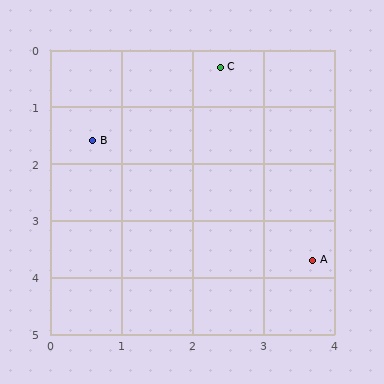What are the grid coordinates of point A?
Point A is at approximately (3.7, 3.7).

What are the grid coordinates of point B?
Point B is at approximately (0.6, 1.6).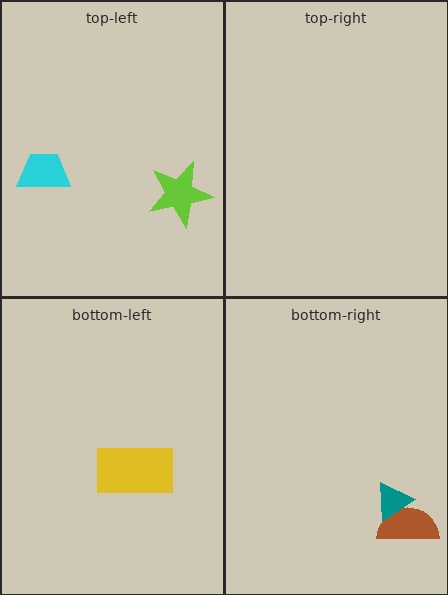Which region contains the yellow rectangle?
The bottom-left region.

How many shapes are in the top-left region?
2.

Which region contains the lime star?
The top-left region.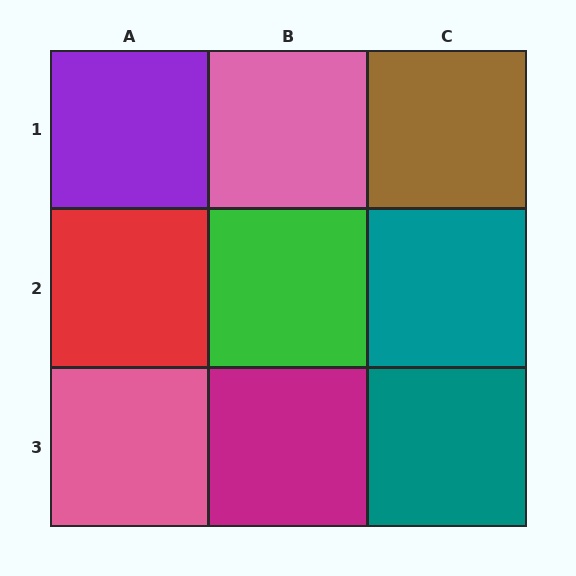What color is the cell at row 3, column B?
Magenta.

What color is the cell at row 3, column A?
Pink.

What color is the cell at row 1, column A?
Purple.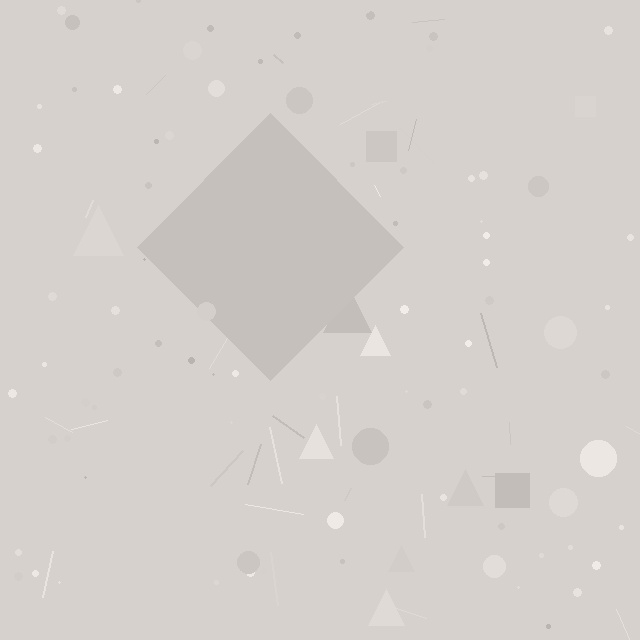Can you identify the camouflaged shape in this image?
The camouflaged shape is a diamond.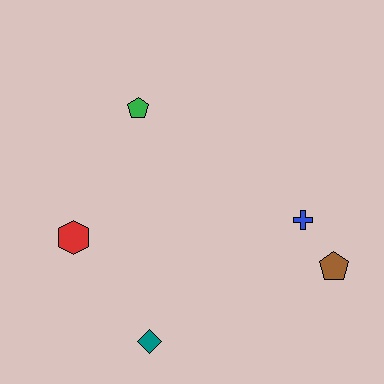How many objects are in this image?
There are 5 objects.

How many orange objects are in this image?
There are no orange objects.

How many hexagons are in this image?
There is 1 hexagon.